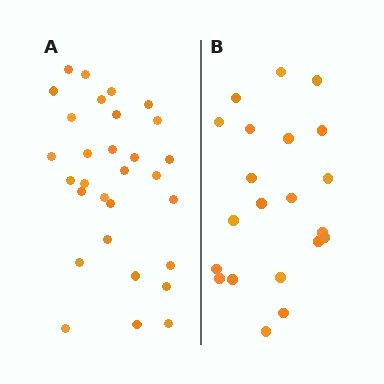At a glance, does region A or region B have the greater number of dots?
Region A (the left region) has more dots.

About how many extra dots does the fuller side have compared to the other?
Region A has roughly 8 or so more dots than region B.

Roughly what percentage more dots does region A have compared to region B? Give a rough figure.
About 45% more.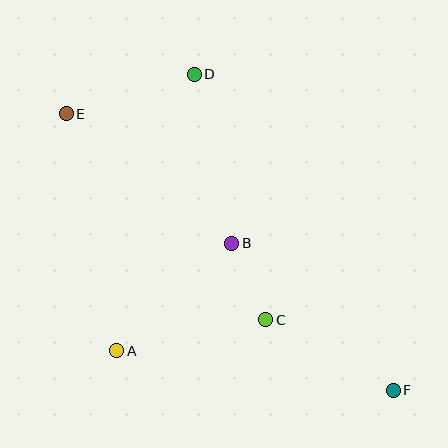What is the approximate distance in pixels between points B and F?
The distance between B and F is approximately 218 pixels.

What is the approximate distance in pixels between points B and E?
The distance between B and E is approximately 210 pixels.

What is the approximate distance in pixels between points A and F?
The distance between A and F is approximately 279 pixels.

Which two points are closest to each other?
Points B and C are closest to each other.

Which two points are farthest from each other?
Points E and F are farthest from each other.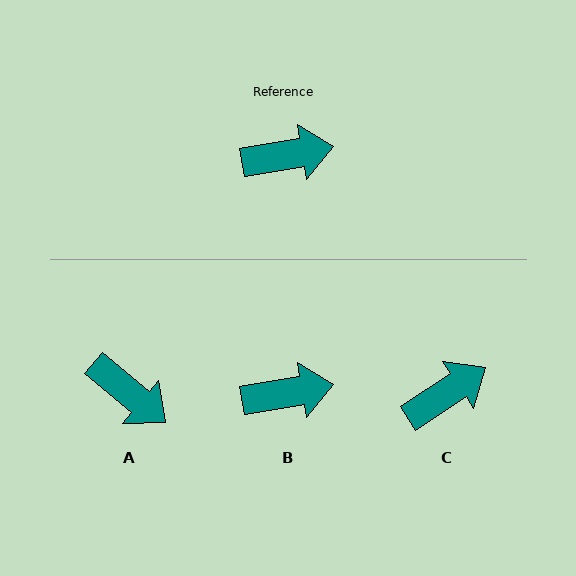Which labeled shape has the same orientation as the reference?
B.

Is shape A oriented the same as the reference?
No, it is off by about 50 degrees.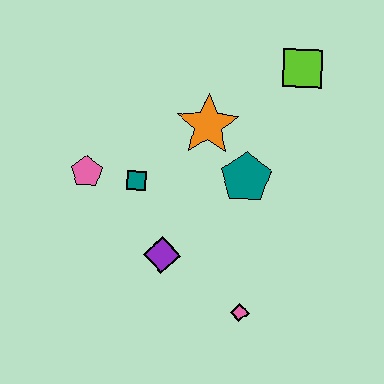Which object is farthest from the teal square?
The lime square is farthest from the teal square.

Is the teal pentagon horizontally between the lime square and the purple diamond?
Yes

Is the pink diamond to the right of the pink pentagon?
Yes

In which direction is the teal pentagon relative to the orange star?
The teal pentagon is below the orange star.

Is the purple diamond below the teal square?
Yes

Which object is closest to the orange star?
The teal pentagon is closest to the orange star.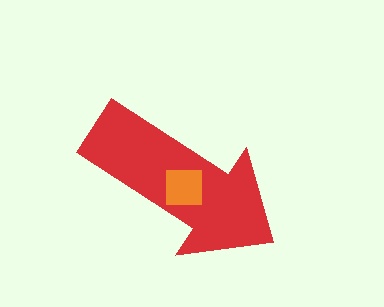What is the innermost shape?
The orange square.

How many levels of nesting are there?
2.